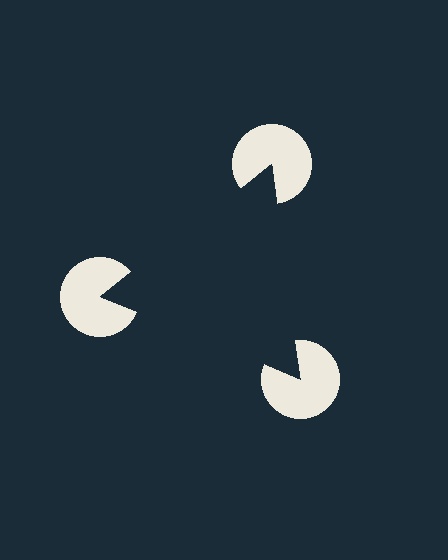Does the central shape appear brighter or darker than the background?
It typically appears slightly darker than the background, even though no actual brightness change is drawn.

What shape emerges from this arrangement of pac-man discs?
An illusory triangle — its edges are inferred from the aligned wedge cuts in the pac-man discs, not physically drawn.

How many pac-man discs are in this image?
There are 3 — one at each vertex of the illusory triangle.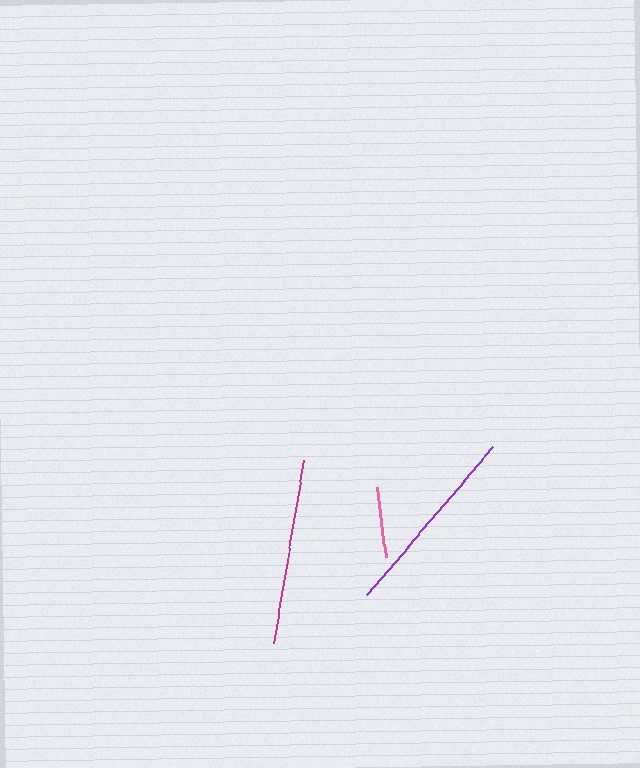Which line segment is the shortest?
The pink line is the shortest at approximately 71 pixels.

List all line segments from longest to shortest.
From longest to shortest: purple, magenta, pink.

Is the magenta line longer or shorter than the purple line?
The purple line is longer than the magenta line.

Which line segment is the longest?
The purple line is the longest at approximately 194 pixels.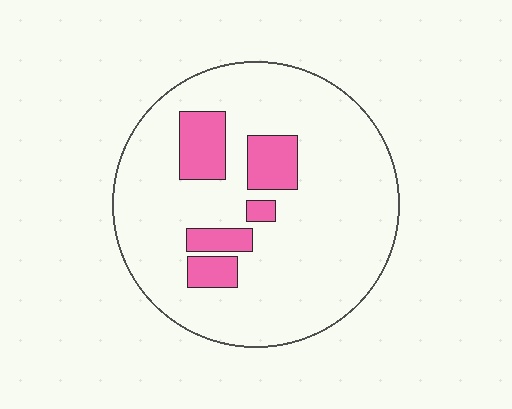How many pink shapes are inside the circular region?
5.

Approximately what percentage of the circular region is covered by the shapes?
Approximately 15%.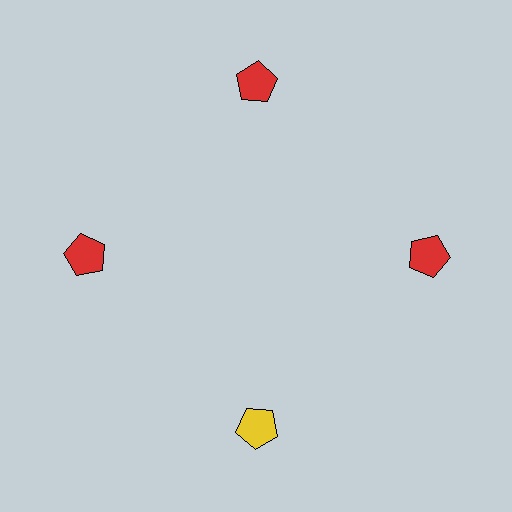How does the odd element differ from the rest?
It has a different color: yellow instead of red.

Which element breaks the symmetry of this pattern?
The yellow pentagon at roughly the 6 o'clock position breaks the symmetry. All other shapes are red pentagons.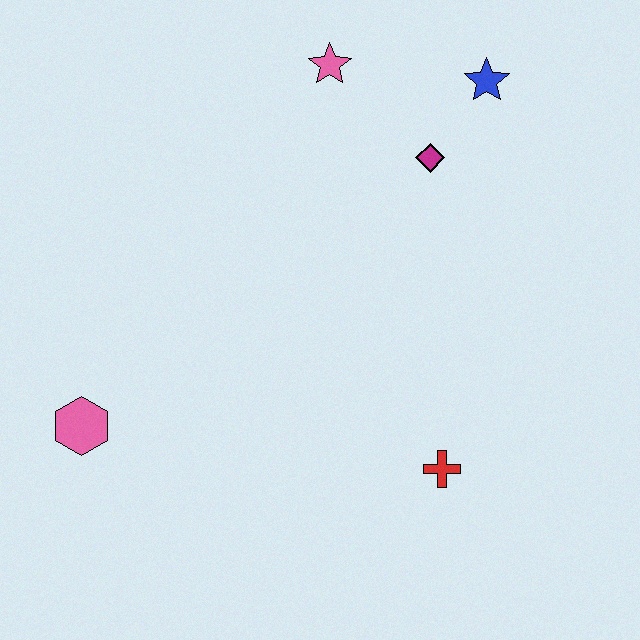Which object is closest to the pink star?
The magenta diamond is closest to the pink star.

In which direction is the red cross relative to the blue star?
The red cross is below the blue star.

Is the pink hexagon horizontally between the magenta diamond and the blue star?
No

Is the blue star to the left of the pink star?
No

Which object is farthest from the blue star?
The pink hexagon is farthest from the blue star.